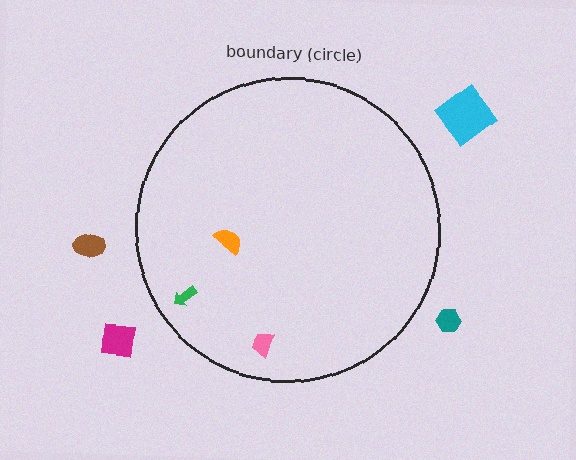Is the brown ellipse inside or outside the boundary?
Outside.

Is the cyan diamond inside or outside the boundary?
Outside.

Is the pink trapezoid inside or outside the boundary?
Inside.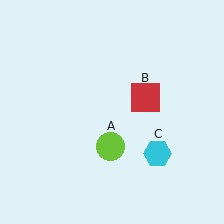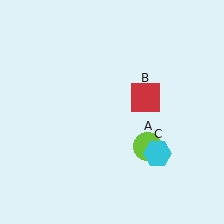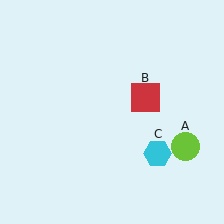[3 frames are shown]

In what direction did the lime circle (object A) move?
The lime circle (object A) moved right.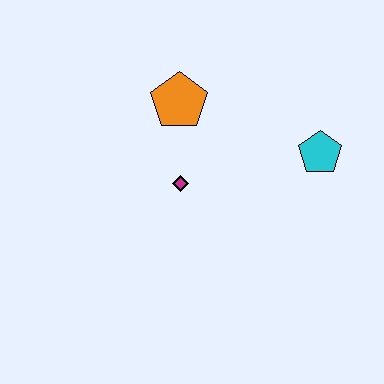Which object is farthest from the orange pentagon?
The cyan pentagon is farthest from the orange pentagon.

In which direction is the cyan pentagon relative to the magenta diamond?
The cyan pentagon is to the right of the magenta diamond.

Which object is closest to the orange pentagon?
The magenta diamond is closest to the orange pentagon.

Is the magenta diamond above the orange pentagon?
No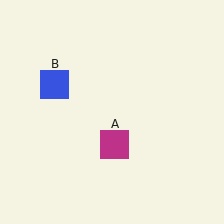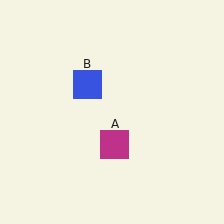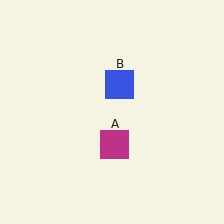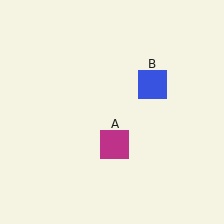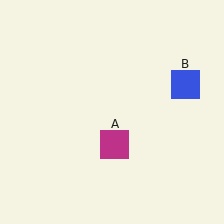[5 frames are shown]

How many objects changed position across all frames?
1 object changed position: blue square (object B).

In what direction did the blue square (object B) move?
The blue square (object B) moved right.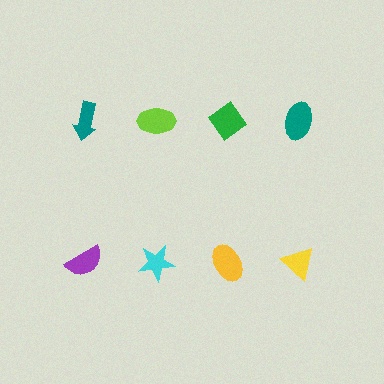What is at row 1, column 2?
A lime ellipse.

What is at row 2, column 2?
A cyan star.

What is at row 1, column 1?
A teal arrow.